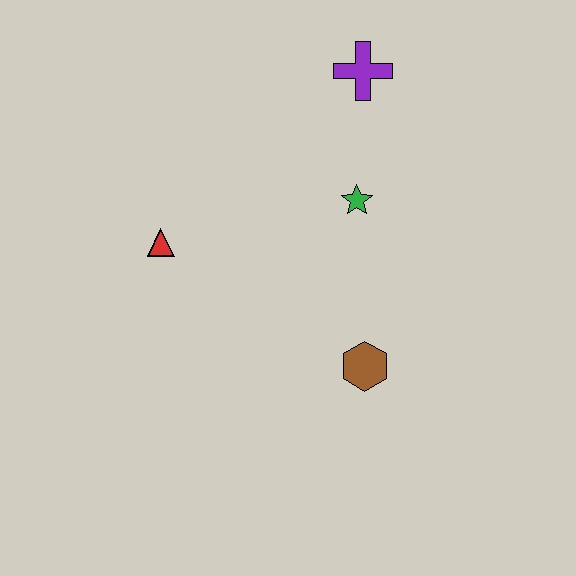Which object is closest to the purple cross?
The green star is closest to the purple cross.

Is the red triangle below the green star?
Yes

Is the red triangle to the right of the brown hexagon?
No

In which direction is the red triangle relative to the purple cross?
The red triangle is to the left of the purple cross.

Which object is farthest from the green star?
The red triangle is farthest from the green star.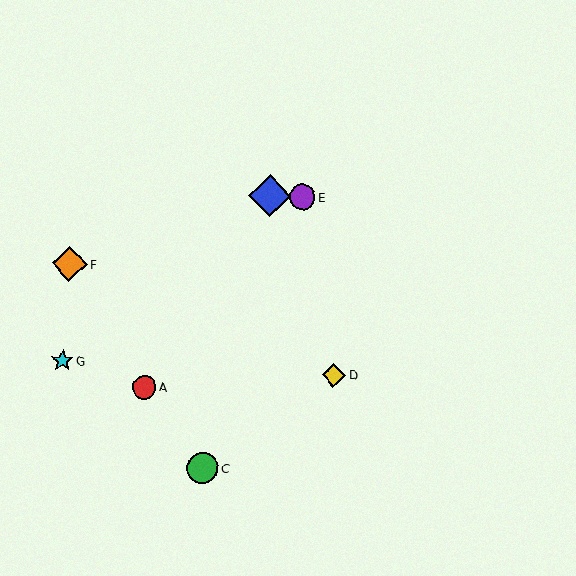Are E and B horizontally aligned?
Yes, both are at y≈197.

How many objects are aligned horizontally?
2 objects (B, E) are aligned horizontally.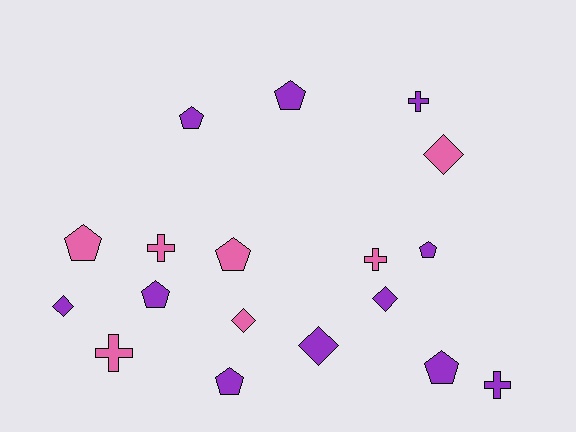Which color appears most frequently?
Purple, with 11 objects.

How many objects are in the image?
There are 18 objects.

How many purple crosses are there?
There are 2 purple crosses.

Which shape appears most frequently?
Pentagon, with 8 objects.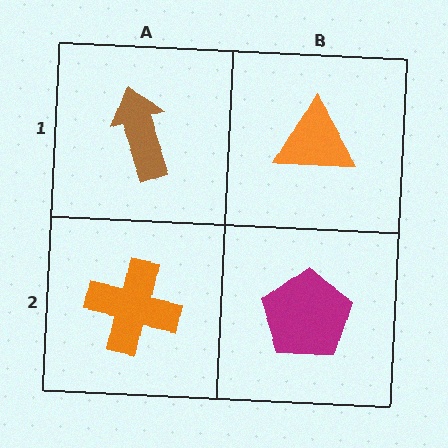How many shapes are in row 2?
2 shapes.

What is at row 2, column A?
An orange cross.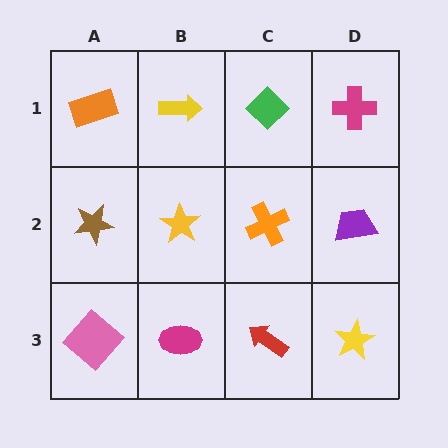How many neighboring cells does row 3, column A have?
2.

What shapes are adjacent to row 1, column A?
A brown star (row 2, column A), a yellow arrow (row 1, column B).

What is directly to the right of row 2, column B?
An orange cross.